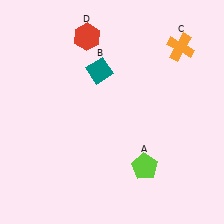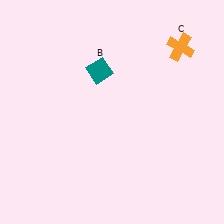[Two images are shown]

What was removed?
The lime pentagon (A), the red hexagon (D) were removed in Image 2.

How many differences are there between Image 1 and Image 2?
There are 2 differences between the two images.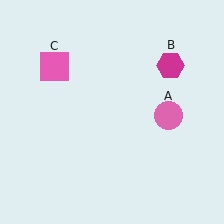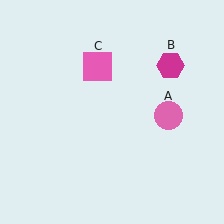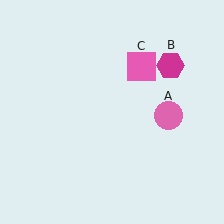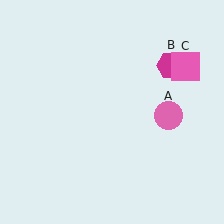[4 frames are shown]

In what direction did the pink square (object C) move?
The pink square (object C) moved right.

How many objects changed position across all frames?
1 object changed position: pink square (object C).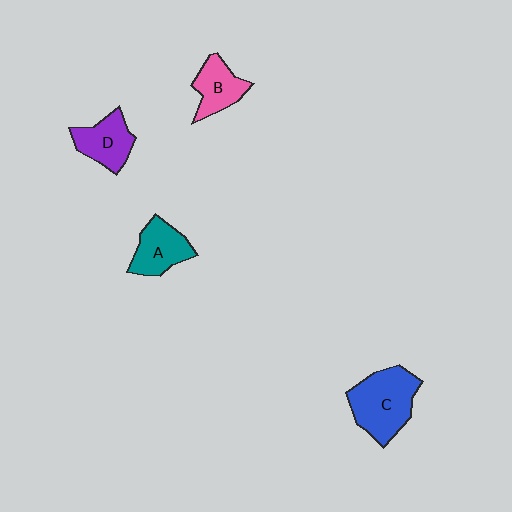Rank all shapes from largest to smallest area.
From largest to smallest: C (blue), A (teal), D (purple), B (pink).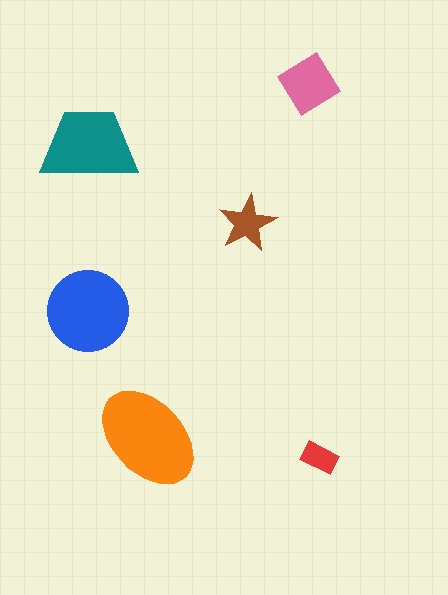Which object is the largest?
The orange ellipse.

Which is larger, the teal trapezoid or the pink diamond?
The teal trapezoid.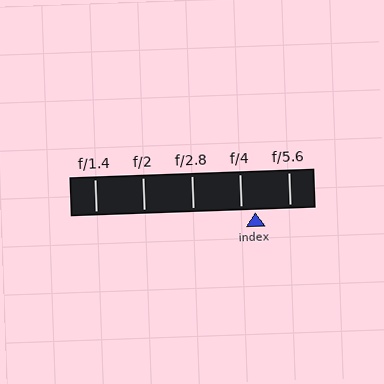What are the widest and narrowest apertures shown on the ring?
The widest aperture shown is f/1.4 and the narrowest is f/5.6.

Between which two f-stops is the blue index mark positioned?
The index mark is between f/4 and f/5.6.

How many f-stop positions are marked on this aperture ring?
There are 5 f-stop positions marked.